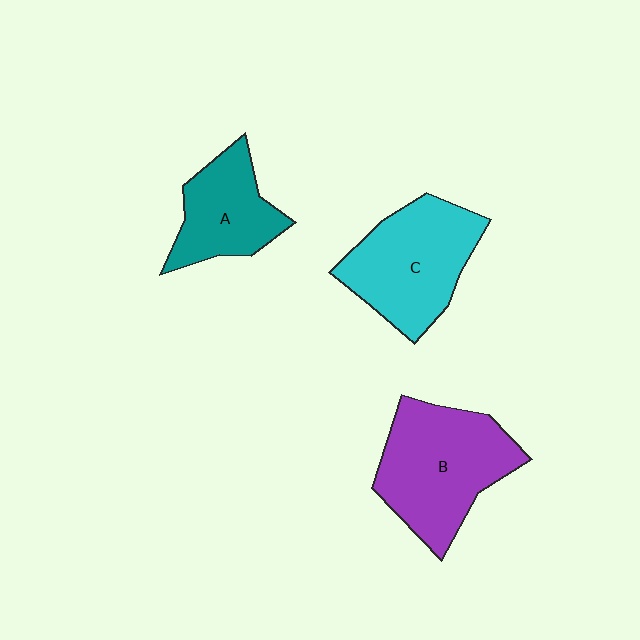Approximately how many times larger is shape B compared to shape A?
Approximately 1.6 times.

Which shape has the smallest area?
Shape A (teal).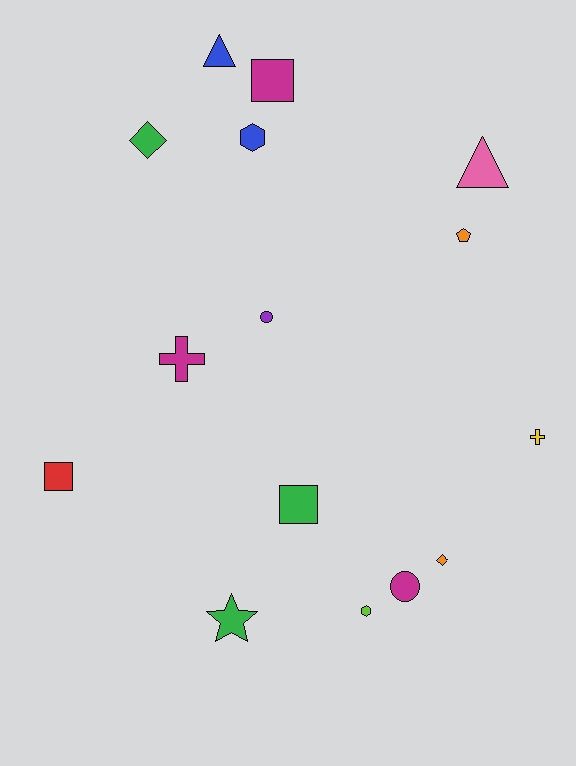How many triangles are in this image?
There are 2 triangles.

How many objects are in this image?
There are 15 objects.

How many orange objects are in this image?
There are 2 orange objects.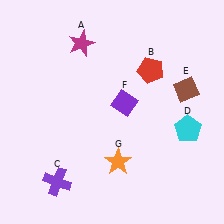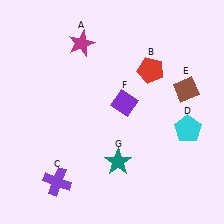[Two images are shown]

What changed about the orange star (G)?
In Image 1, G is orange. In Image 2, it changed to teal.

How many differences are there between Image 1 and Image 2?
There is 1 difference between the two images.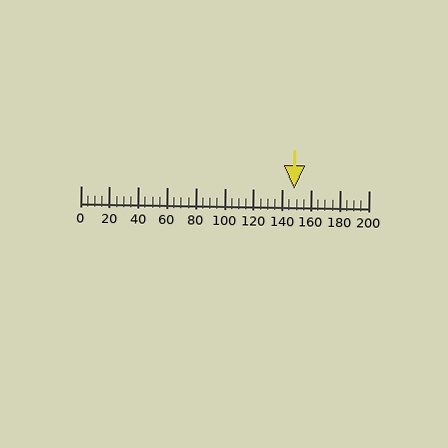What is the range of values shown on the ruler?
The ruler shows values from 0 to 200.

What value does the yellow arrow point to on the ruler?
The yellow arrow points to approximately 148.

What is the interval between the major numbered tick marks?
The major tick marks are spaced 20 units apart.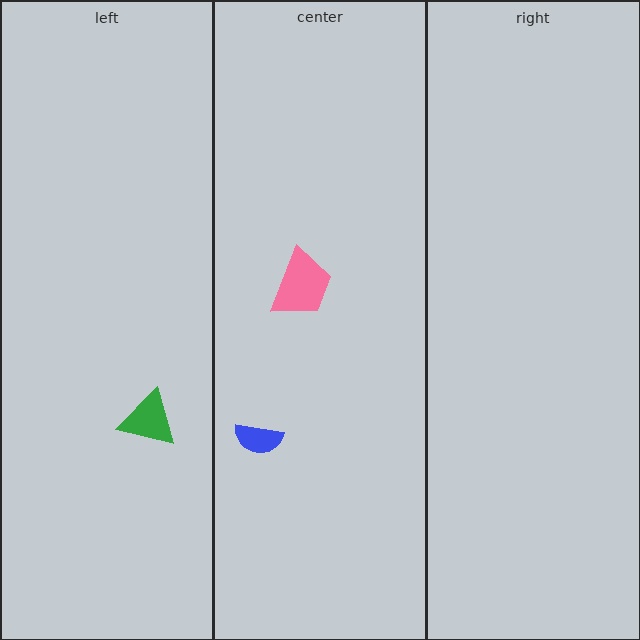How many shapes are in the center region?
2.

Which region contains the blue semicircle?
The center region.